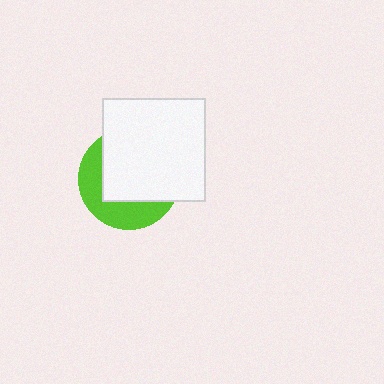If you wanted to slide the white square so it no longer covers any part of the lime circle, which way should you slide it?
Slide it toward the upper-right — that is the most direct way to separate the two shapes.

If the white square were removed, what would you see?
You would see the complete lime circle.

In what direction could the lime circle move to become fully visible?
The lime circle could move toward the lower-left. That would shift it out from behind the white square entirely.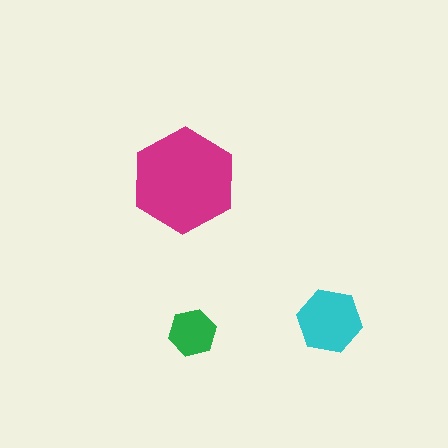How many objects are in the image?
There are 3 objects in the image.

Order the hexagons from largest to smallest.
the magenta one, the cyan one, the green one.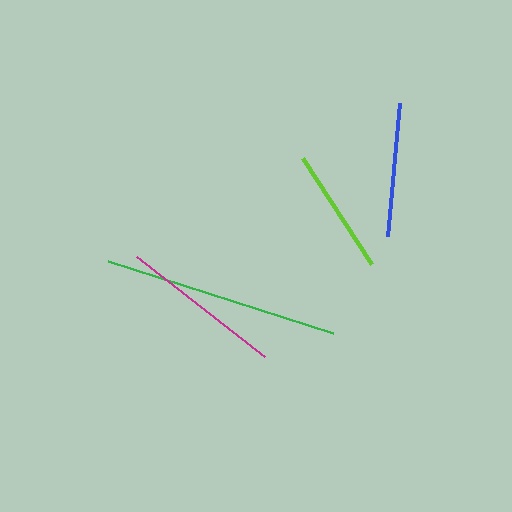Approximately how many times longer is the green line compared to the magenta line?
The green line is approximately 1.5 times the length of the magenta line.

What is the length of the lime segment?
The lime segment is approximately 126 pixels long.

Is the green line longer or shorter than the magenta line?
The green line is longer than the magenta line.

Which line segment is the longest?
The green line is the longest at approximately 237 pixels.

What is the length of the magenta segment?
The magenta segment is approximately 162 pixels long.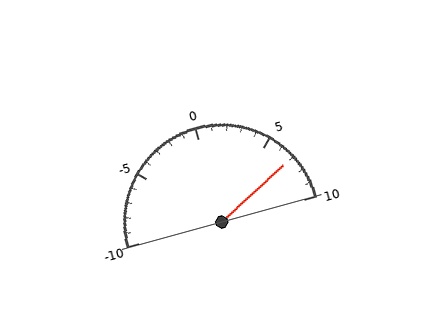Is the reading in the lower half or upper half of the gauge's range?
The reading is in the upper half of the range (-10 to 10).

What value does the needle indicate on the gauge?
The needle indicates approximately 7.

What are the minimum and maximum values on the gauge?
The gauge ranges from -10 to 10.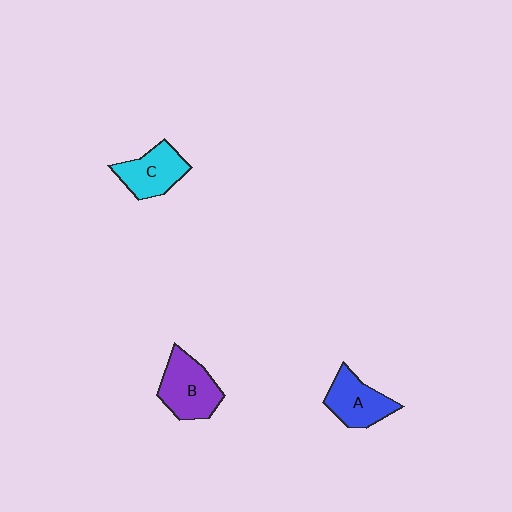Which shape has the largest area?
Shape B (purple).